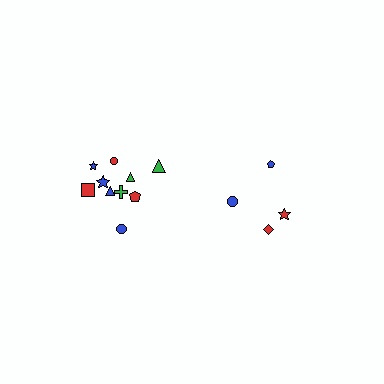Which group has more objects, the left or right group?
The left group.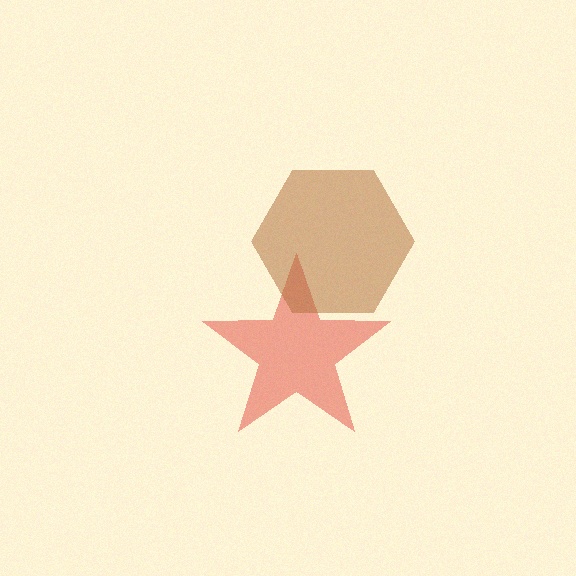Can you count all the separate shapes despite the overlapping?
Yes, there are 2 separate shapes.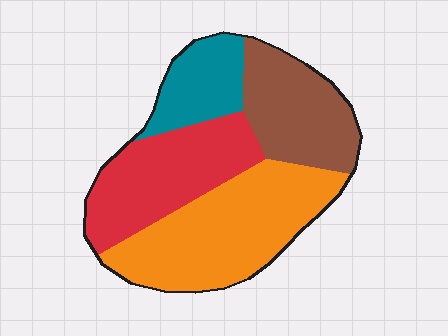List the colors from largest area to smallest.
From largest to smallest: orange, red, brown, teal.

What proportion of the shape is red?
Red covers 27% of the shape.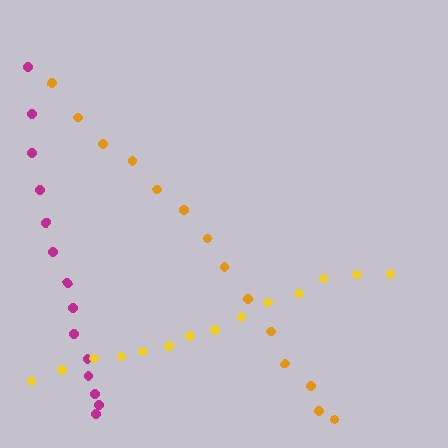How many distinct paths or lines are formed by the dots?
There are 3 distinct paths.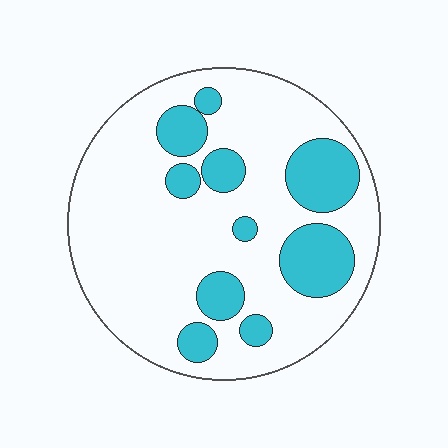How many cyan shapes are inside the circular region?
10.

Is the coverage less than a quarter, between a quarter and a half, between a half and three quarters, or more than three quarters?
Less than a quarter.